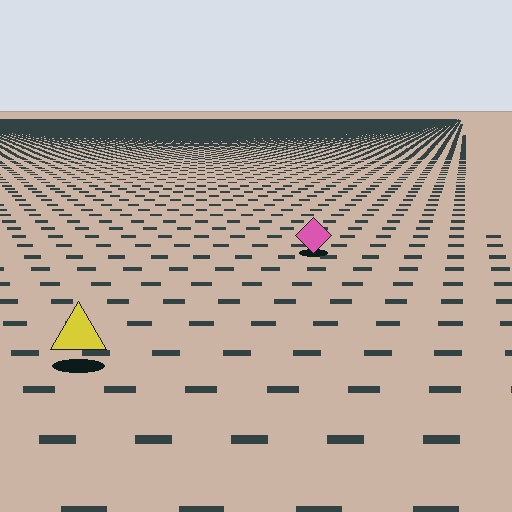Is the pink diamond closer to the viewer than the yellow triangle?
No. The yellow triangle is closer — you can tell from the texture gradient: the ground texture is coarser near it.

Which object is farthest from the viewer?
The pink diamond is farthest from the viewer. It appears smaller and the ground texture around it is denser.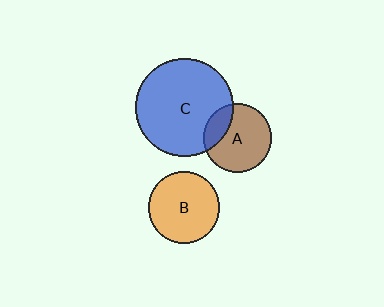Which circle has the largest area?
Circle C (blue).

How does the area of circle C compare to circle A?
Approximately 2.1 times.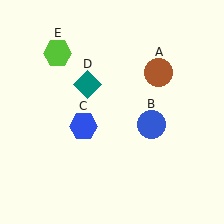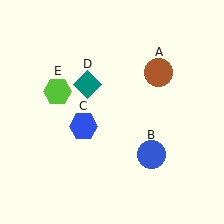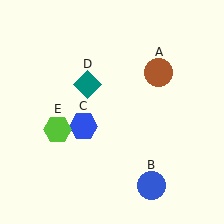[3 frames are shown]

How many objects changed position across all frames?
2 objects changed position: blue circle (object B), lime hexagon (object E).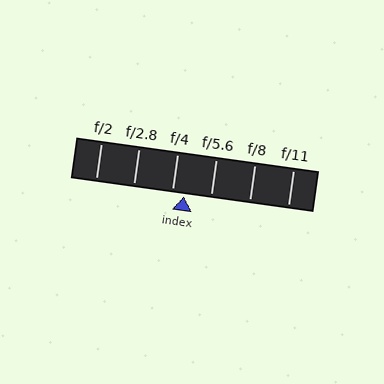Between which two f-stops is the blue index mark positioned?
The index mark is between f/4 and f/5.6.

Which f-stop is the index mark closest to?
The index mark is closest to f/4.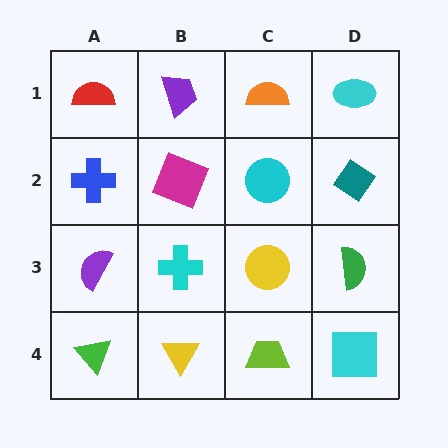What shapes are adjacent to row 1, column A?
A blue cross (row 2, column A), a purple trapezoid (row 1, column B).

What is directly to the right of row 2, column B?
A cyan circle.